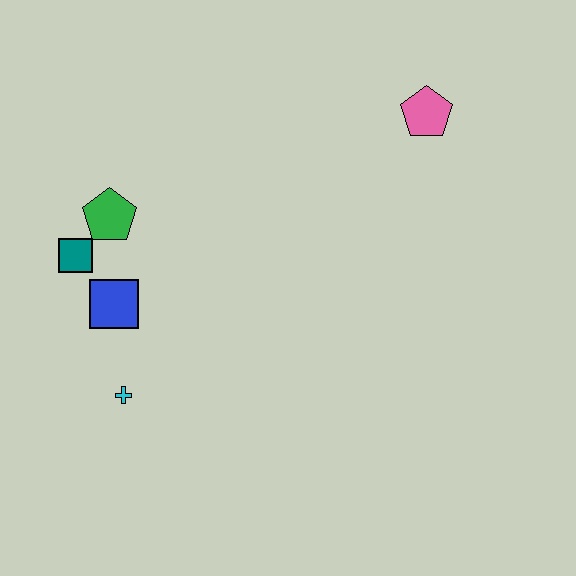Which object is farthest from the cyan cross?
The pink pentagon is farthest from the cyan cross.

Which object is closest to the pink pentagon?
The green pentagon is closest to the pink pentagon.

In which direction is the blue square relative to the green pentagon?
The blue square is below the green pentagon.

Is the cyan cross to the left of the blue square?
No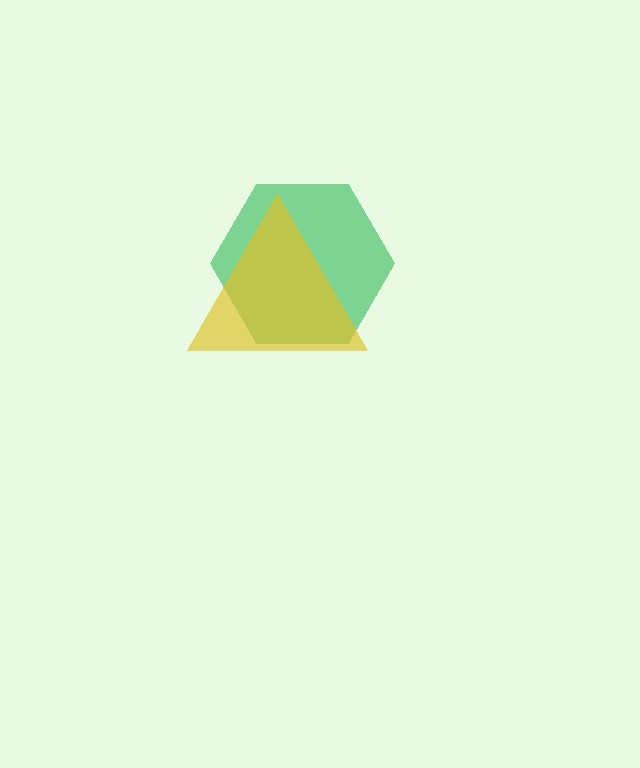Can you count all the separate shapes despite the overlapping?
Yes, there are 2 separate shapes.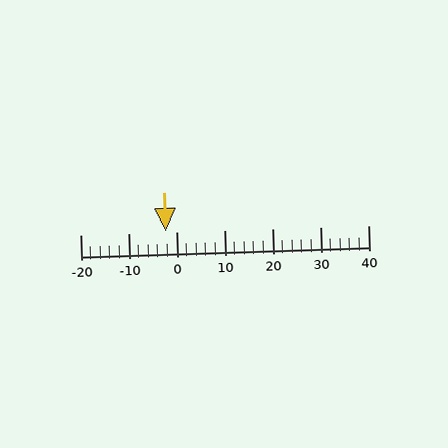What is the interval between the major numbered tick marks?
The major tick marks are spaced 10 units apart.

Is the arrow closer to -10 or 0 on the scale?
The arrow is closer to 0.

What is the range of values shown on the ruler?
The ruler shows values from -20 to 40.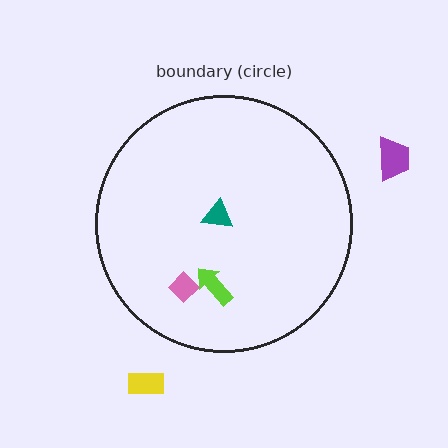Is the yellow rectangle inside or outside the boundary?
Outside.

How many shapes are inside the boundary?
3 inside, 2 outside.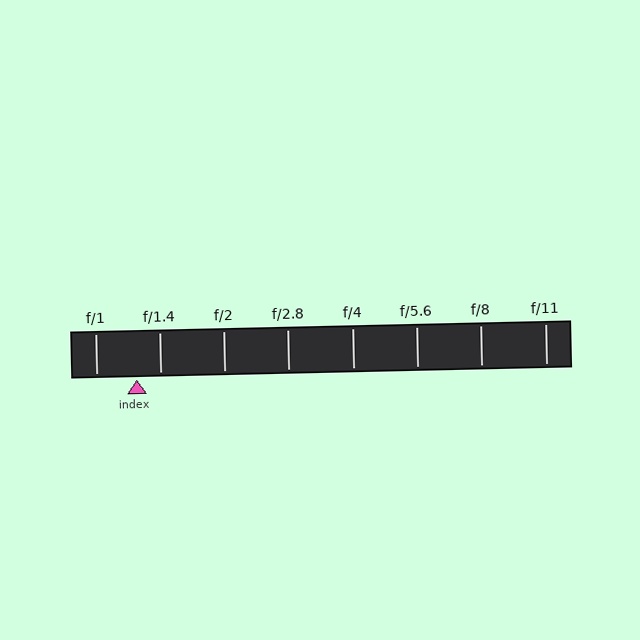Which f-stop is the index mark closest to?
The index mark is closest to f/1.4.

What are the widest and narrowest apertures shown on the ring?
The widest aperture shown is f/1 and the narrowest is f/11.